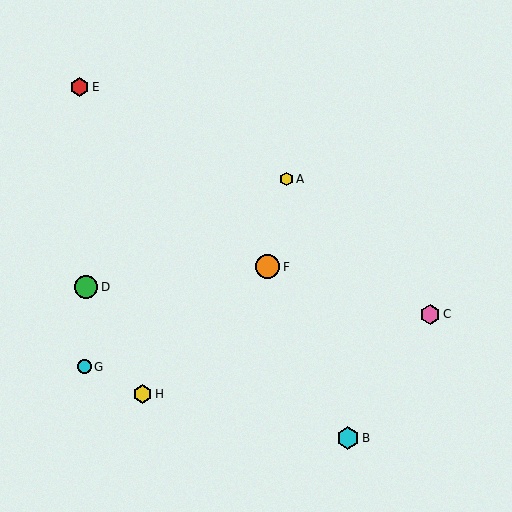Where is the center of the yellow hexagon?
The center of the yellow hexagon is at (286, 179).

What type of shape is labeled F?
Shape F is an orange circle.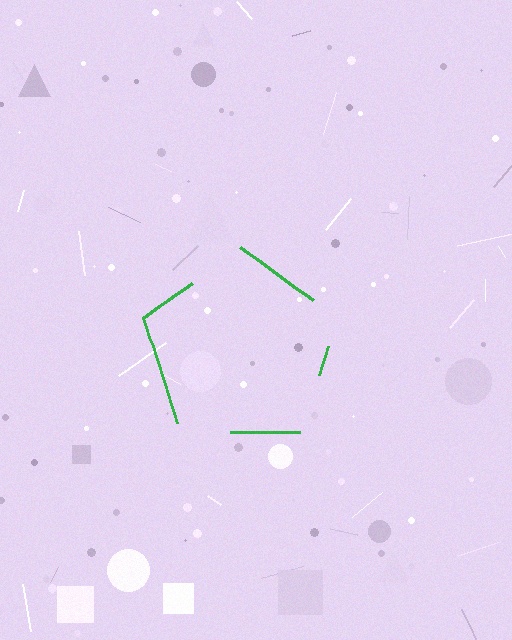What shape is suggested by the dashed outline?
The dashed outline suggests a pentagon.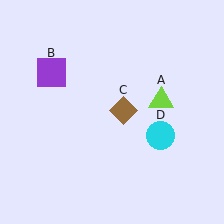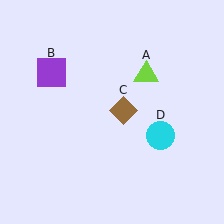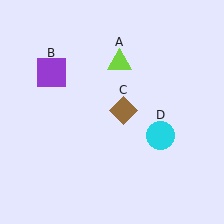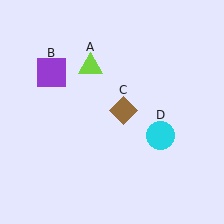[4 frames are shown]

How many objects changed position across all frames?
1 object changed position: lime triangle (object A).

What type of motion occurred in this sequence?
The lime triangle (object A) rotated counterclockwise around the center of the scene.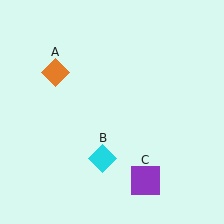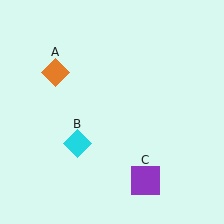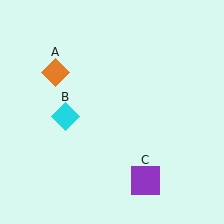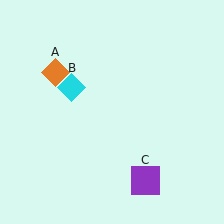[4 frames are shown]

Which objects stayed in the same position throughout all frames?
Orange diamond (object A) and purple square (object C) remained stationary.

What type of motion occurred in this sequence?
The cyan diamond (object B) rotated clockwise around the center of the scene.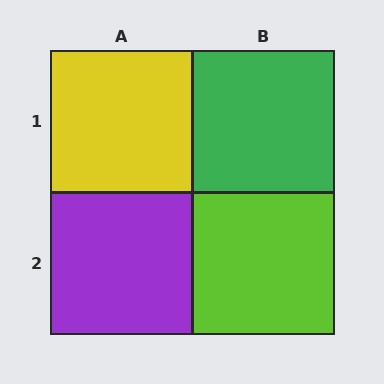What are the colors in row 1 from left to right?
Yellow, green.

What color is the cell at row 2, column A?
Purple.